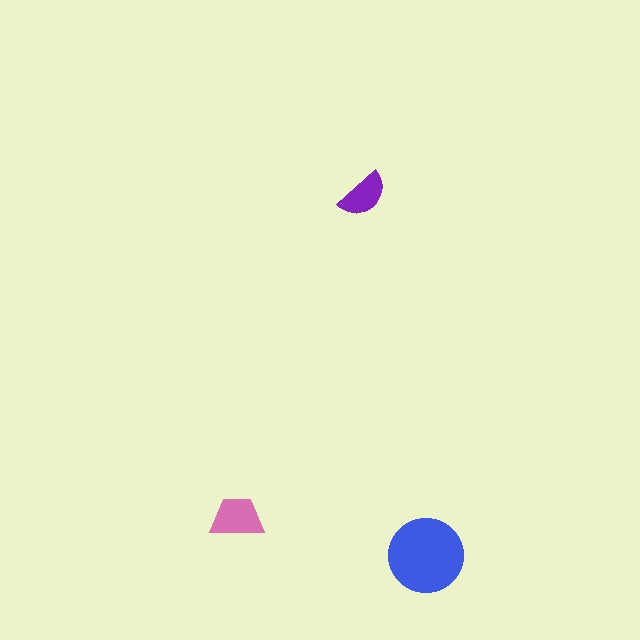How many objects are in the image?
There are 3 objects in the image.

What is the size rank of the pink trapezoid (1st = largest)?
2nd.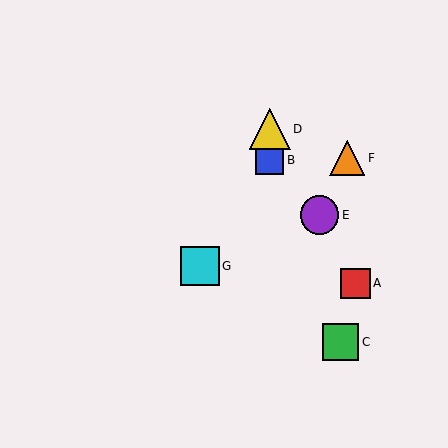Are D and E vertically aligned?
No, D is at x≈270 and E is at x≈320.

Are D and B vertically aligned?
Yes, both are at x≈270.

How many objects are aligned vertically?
2 objects (B, D) are aligned vertically.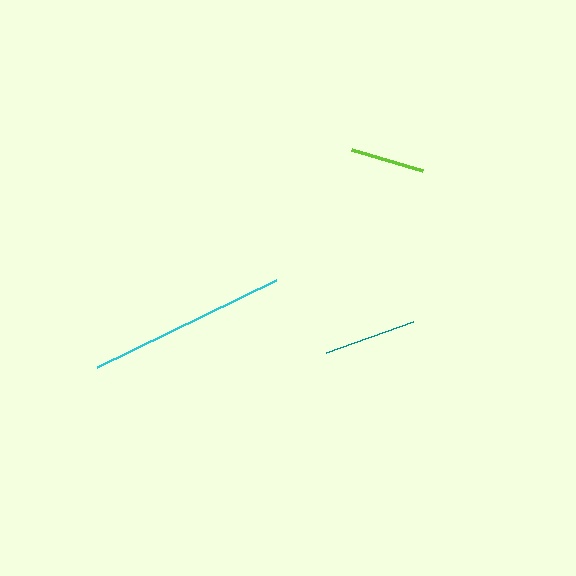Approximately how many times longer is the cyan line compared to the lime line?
The cyan line is approximately 2.7 times the length of the lime line.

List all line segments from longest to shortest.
From longest to shortest: cyan, teal, lime.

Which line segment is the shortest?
The lime line is the shortest at approximately 74 pixels.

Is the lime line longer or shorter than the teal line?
The teal line is longer than the lime line.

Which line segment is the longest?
The cyan line is the longest at approximately 199 pixels.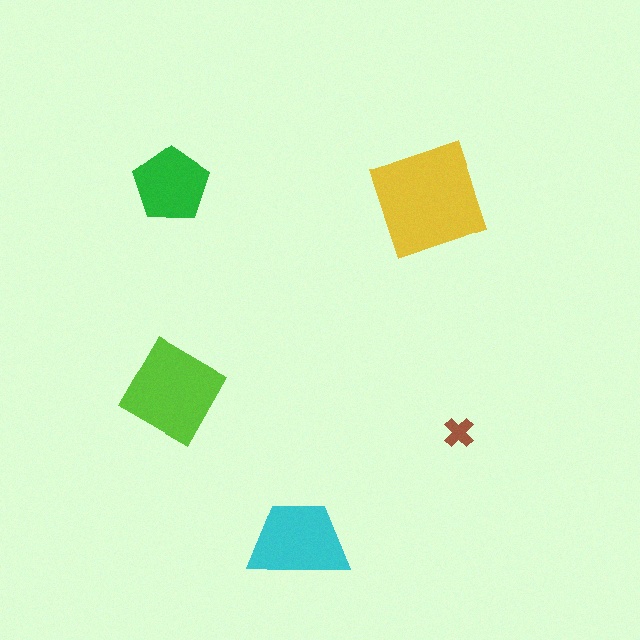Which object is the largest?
The yellow square.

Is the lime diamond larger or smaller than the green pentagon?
Larger.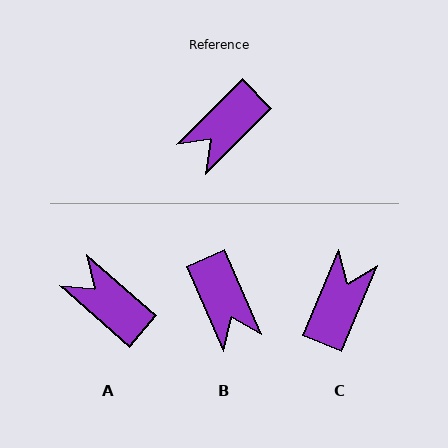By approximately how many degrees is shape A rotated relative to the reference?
Approximately 86 degrees clockwise.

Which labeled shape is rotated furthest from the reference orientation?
C, about 158 degrees away.